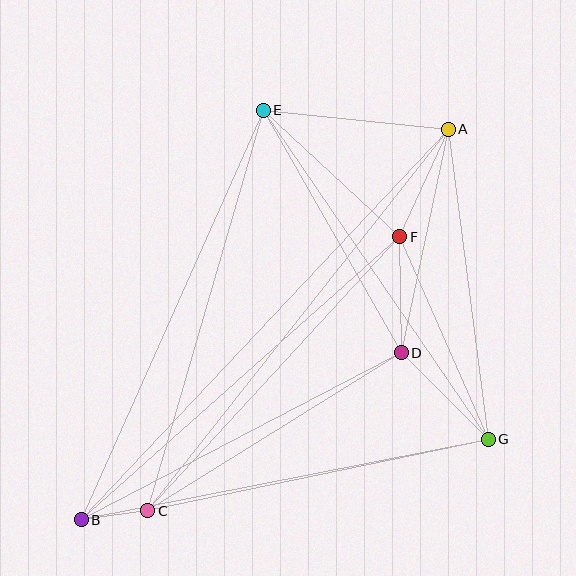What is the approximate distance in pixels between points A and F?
The distance between A and F is approximately 118 pixels.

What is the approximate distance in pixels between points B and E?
The distance between B and E is approximately 448 pixels.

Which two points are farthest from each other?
Points A and B are farthest from each other.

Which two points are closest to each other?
Points B and C are closest to each other.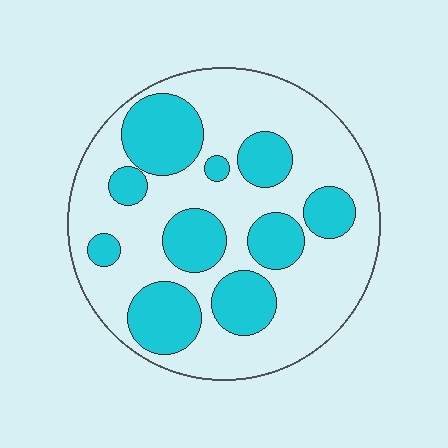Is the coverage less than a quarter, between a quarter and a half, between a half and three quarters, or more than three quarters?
Between a quarter and a half.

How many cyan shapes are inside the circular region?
10.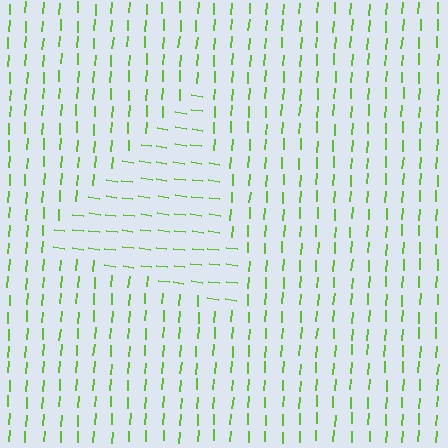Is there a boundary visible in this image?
Yes, there is a texture boundary formed by a change in line orientation.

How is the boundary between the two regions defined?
The boundary is defined purely by a change in line orientation (approximately 85 degrees difference). All lines are the same color and thickness.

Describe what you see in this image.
The image is filled with small lime line segments. A triangle region in the image has lines oriented differently from the surrounding lines, creating a visible texture boundary.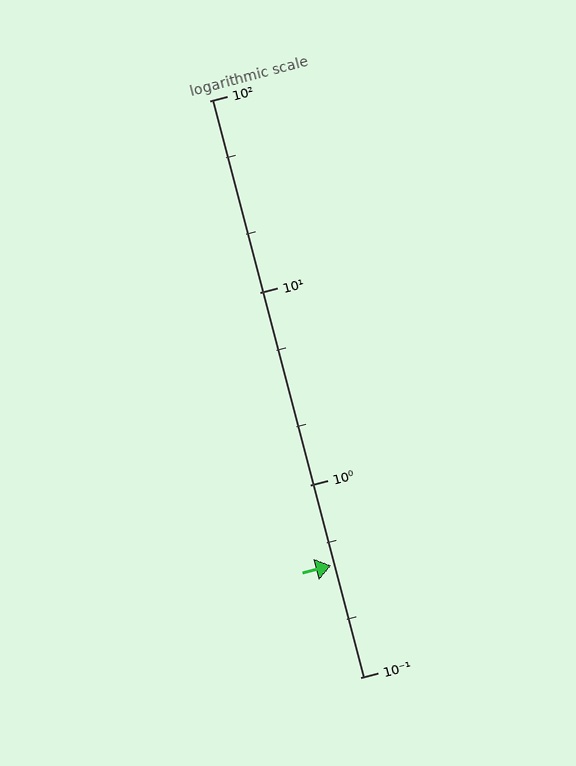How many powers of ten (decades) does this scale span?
The scale spans 3 decades, from 0.1 to 100.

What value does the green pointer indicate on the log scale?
The pointer indicates approximately 0.38.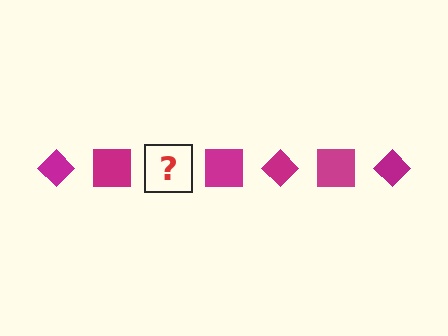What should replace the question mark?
The question mark should be replaced with a magenta diamond.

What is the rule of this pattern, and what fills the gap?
The rule is that the pattern cycles through diamond, square shapes in magenta. The gap should be filled with a magenta diamond.